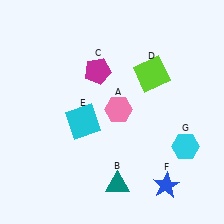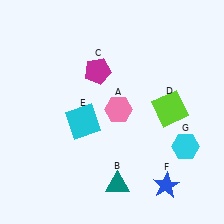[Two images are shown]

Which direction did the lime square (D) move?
The lime square (D) moved down.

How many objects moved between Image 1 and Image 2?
1 object moved between the two images.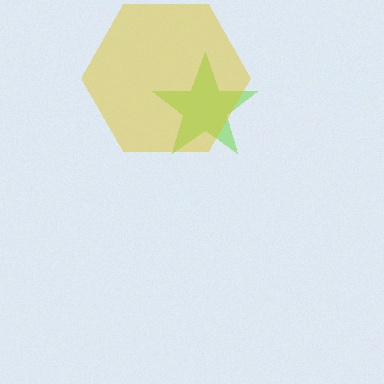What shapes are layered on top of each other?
The layered shapes are: a lime star, a yellow hexagon.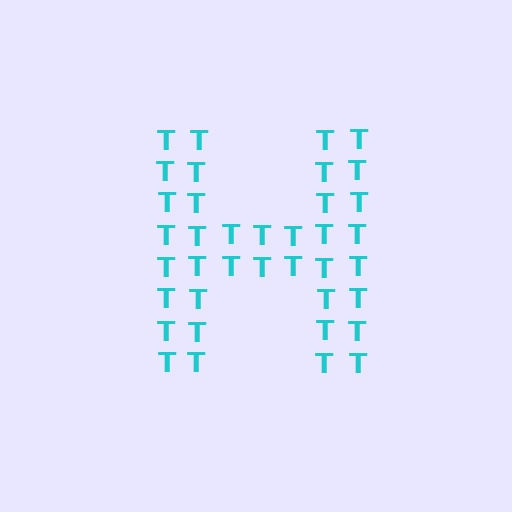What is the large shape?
The large shape is the letter H.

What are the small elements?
The small elements are letter T's.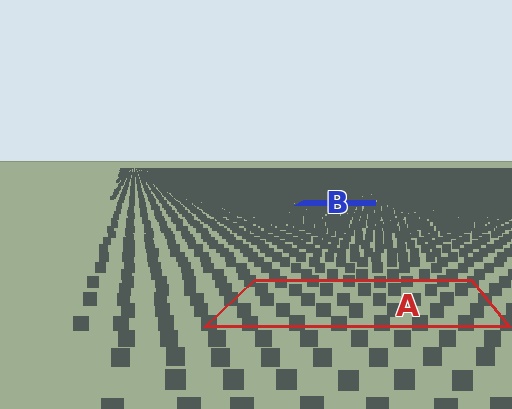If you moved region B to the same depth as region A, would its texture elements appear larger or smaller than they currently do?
They would appear larger. At a closer depth, the same texture elements are projected at a bigger on-screen size.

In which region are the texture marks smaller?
The texture marks are smaller in region B, because it is farther away.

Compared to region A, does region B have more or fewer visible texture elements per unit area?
Region B has more texture elements per unit area — they are packed more densely because it is farther away.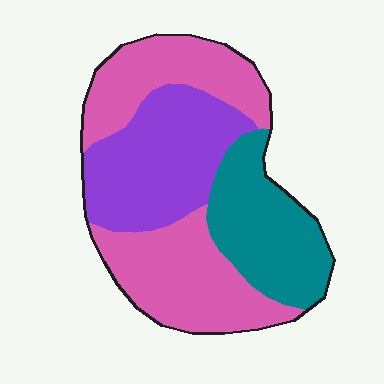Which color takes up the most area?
Pink, at roughly 45%.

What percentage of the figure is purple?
Purple covers 30% of the figure.